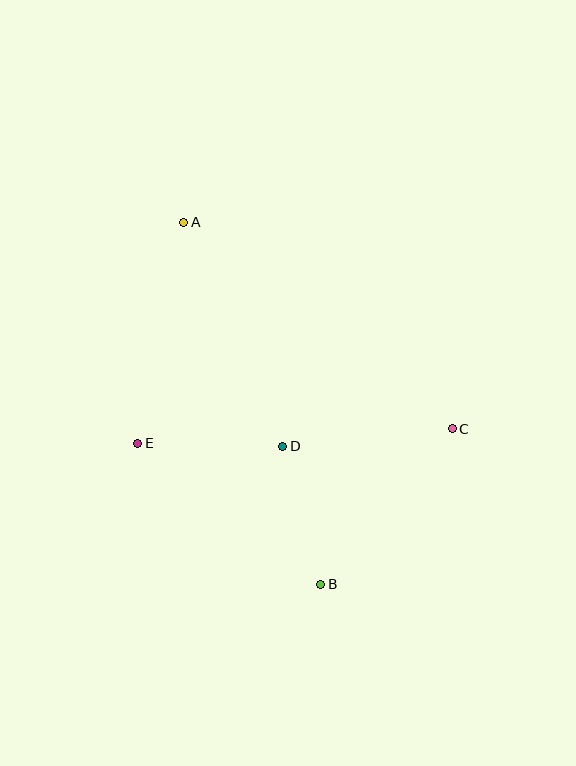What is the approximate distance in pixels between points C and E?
The distance between C and E is approximately 315 pixels.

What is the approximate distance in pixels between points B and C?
The distance between B and C is approximately 204 pixels.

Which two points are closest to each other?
Points B and D are closest to each other.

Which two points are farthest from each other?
Points A and B are farthest from each other.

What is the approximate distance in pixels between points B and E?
The distance between B and E is approximately 231 pixels.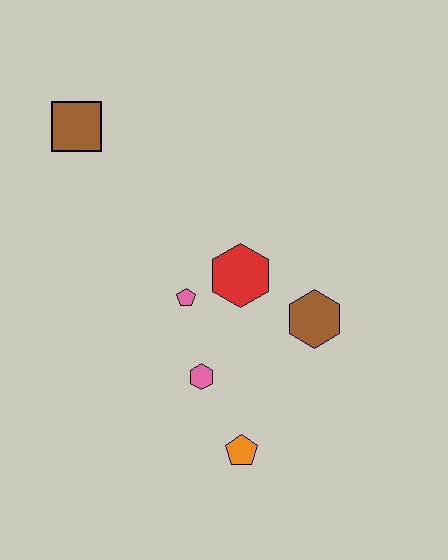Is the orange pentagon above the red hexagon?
No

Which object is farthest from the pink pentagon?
The brown square is farthest from the pink pentagon.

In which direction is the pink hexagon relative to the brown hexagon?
The pink hexagon is to the left of the brown hexagon.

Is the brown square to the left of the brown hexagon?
Yes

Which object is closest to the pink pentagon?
The red hexagon is closest to the pink pentagon.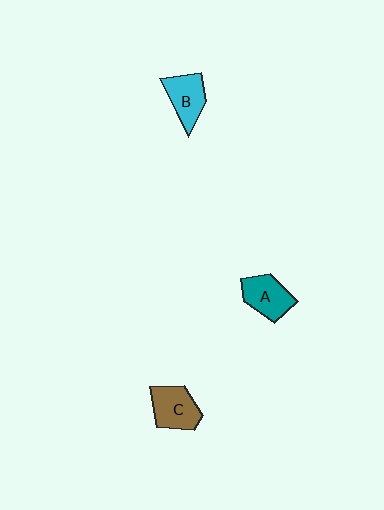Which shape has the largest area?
Shape C (brown).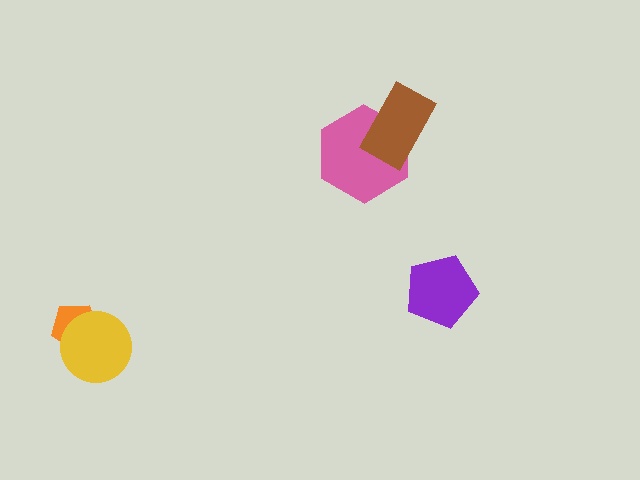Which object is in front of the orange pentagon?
The yellow circle is in front of the orange pentagon.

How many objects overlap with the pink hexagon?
1 object overlaps with the pink hexagon.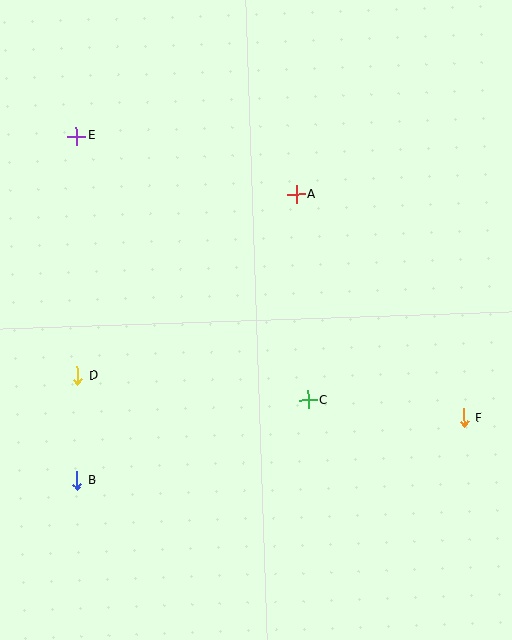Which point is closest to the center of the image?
Point C at (308, 400) is closest to the center.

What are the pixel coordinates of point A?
Point A is at (296, 194).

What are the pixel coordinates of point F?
Point F is at (464, 418).